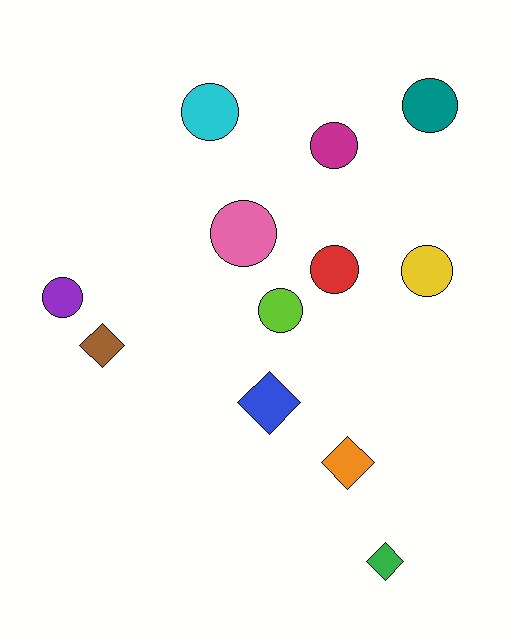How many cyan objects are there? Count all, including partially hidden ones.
There is 1 cyan object.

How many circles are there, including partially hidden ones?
There are 8 circles.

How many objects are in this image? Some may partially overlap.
There are 12 objects.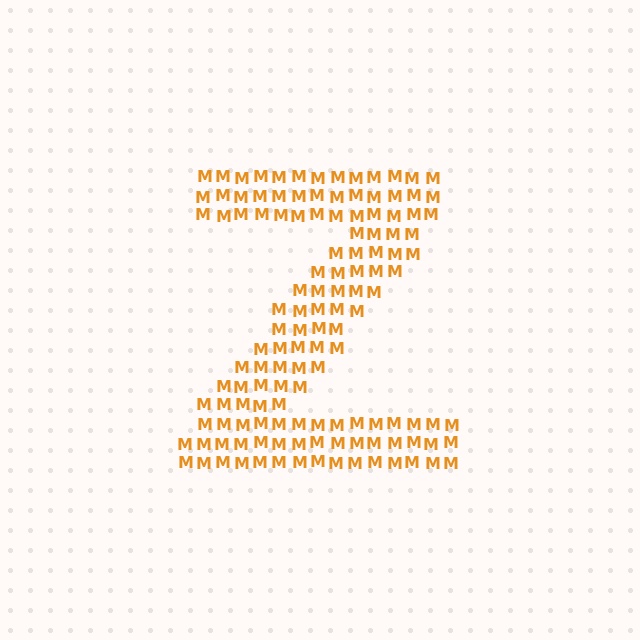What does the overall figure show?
The overall figure shows the letter Z.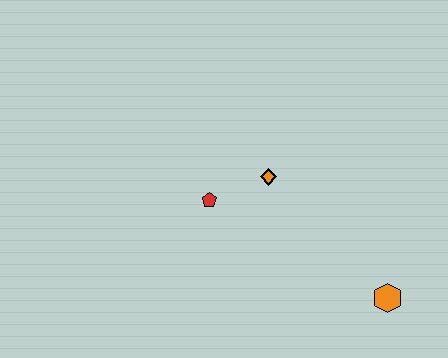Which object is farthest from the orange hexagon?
The red pentagon is farthest from the orange hexagon.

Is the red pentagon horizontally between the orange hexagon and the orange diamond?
No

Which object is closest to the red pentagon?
The orange diamond is closest to the red pentagon.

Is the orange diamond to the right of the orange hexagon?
No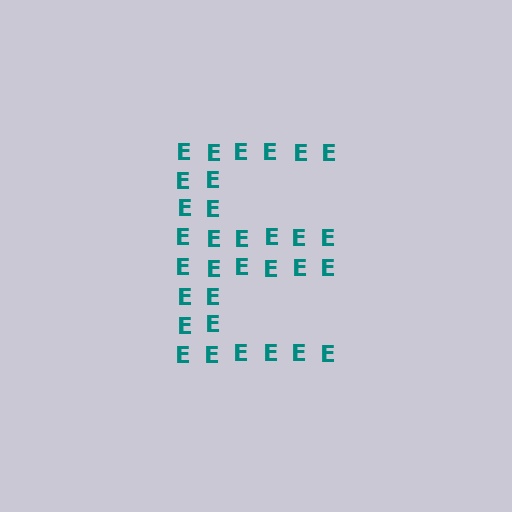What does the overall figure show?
The overall figure shows the letter E.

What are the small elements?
The small elements are letter E's.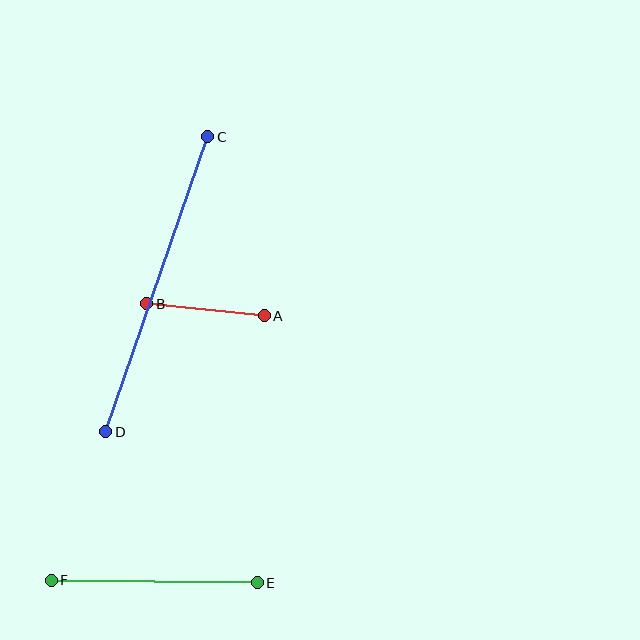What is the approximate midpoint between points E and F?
The midpoint is at approximately (154, 582) pixels.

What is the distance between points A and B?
The distance is approximately 118 pixels.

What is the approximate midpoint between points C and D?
The midpoint is at approximately (157, 284) pixels.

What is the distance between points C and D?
The distance is approximately 313 pixels.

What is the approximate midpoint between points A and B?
The midpoint is at approximately (206, 310) pixels.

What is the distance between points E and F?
The distance is approximately 206 pixels.